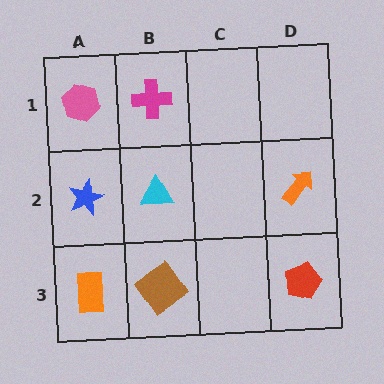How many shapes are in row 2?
3 shapes.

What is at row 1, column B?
A magenta cross.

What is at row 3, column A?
An orange rectangle.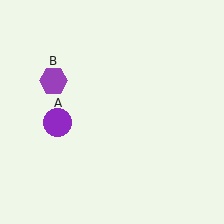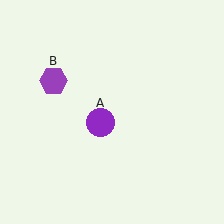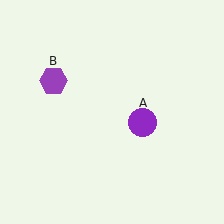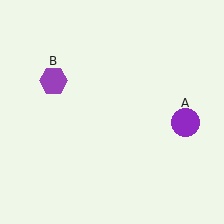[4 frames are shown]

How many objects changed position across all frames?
1 object changed position: purple circle (object A).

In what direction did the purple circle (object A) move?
The purple circle (object A) moved right.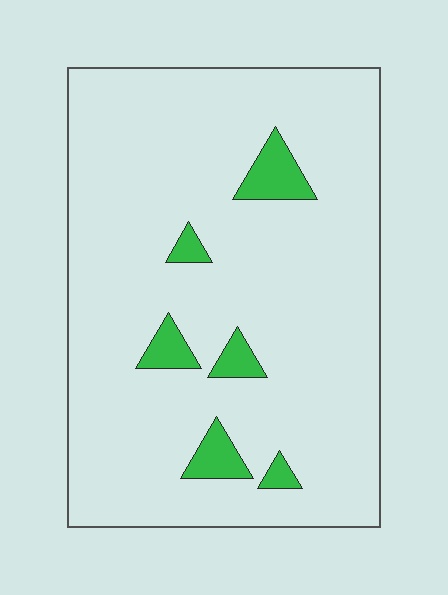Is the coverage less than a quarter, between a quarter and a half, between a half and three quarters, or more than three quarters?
Less than a quarter.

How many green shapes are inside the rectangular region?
6.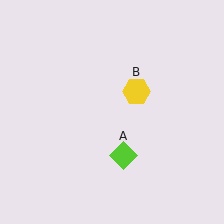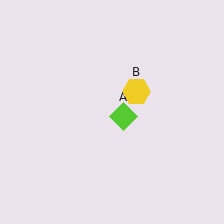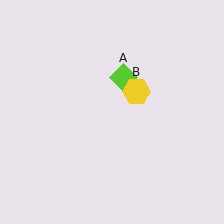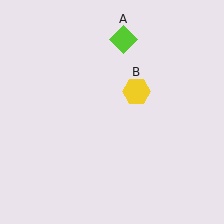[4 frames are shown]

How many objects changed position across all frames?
1 object changed position: lime diamond (object A).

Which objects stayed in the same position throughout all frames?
Yellow hexagon (object B) remained stationary.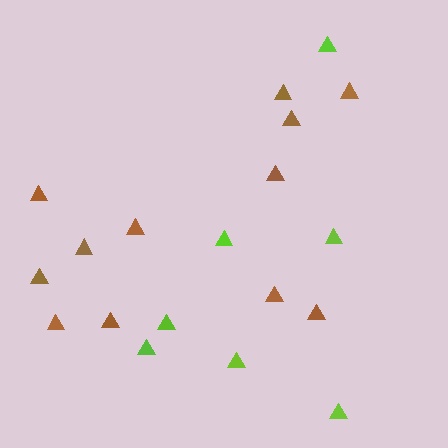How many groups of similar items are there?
There are 2 groups: one group of lime triangles (7) and one group of brown triangles (12).